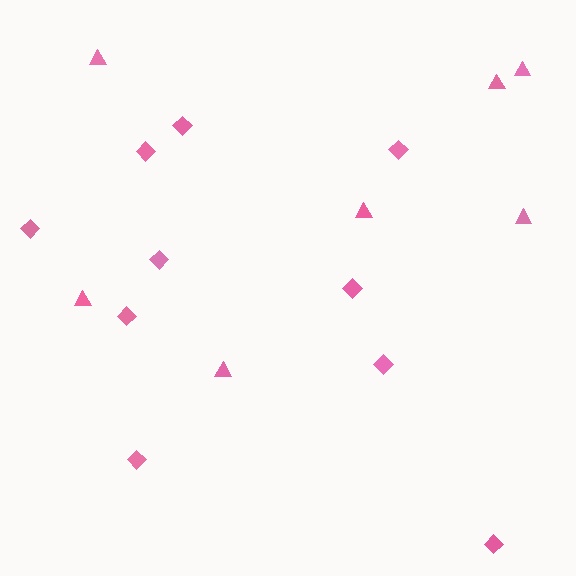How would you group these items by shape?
There are 2 groups: one group of triangles (7) and one group of diamonds (10).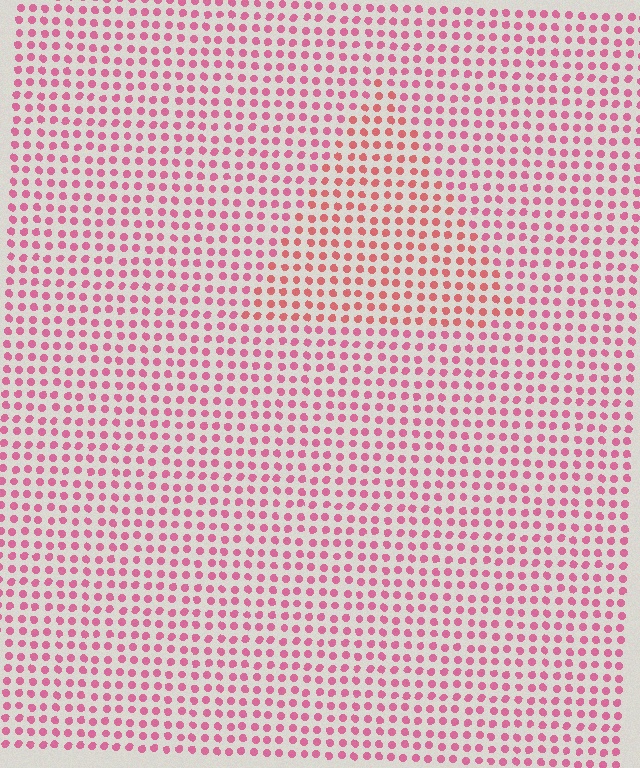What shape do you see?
I see a triangle.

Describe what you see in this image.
The image is filled with small pink elements in a uniform arrangement. A triangle-shaped region is visible where the elements are tinted to a slightly different hue, forming a subtle color boundary.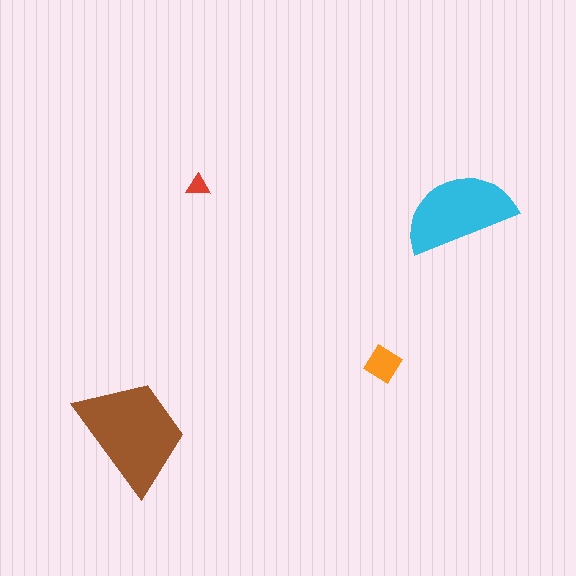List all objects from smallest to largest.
The red triangle, the orange diamond, the cyan semicircle, the brown trapezoid.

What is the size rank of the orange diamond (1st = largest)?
3rd.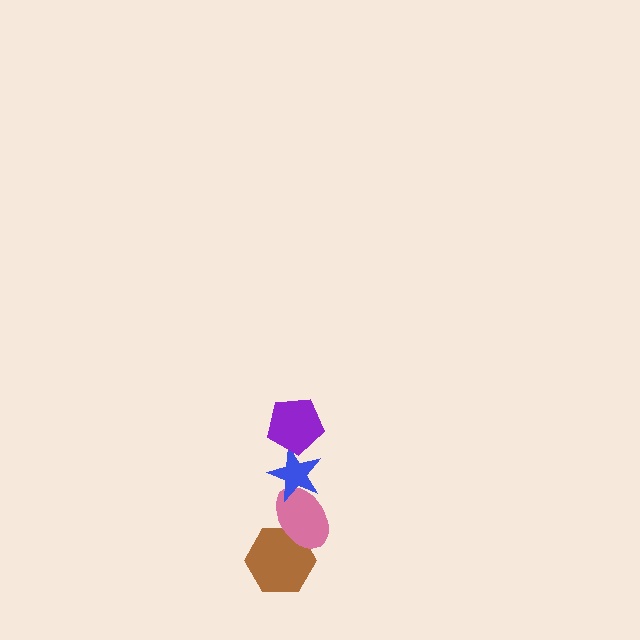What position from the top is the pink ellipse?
The pink ellipse is 3rd from the top.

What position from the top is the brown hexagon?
The brown hexagon is 4th from the top.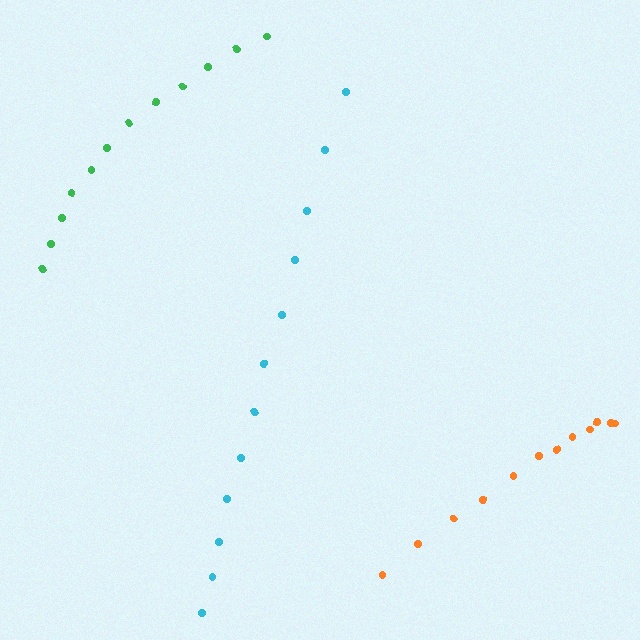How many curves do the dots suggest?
There are 3 distinct paths.